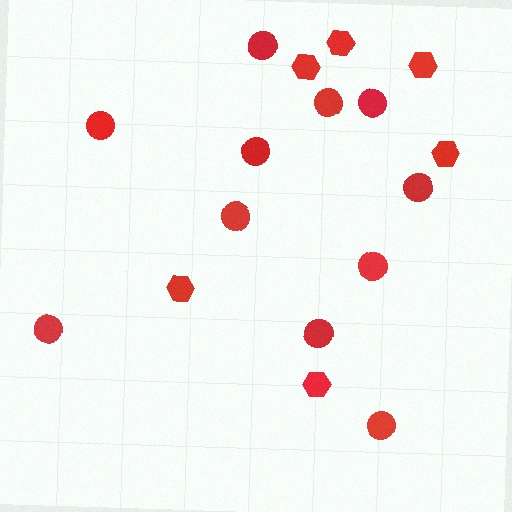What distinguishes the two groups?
There are 2 groups: one group of circles (11) and one group of hexagons (6).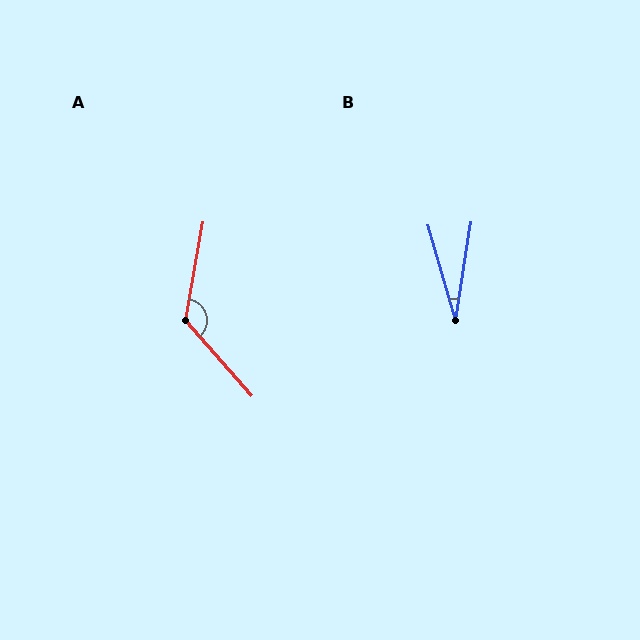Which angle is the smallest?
B, at approximately 25 degrees.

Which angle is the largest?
A, at approximately 129 degrees.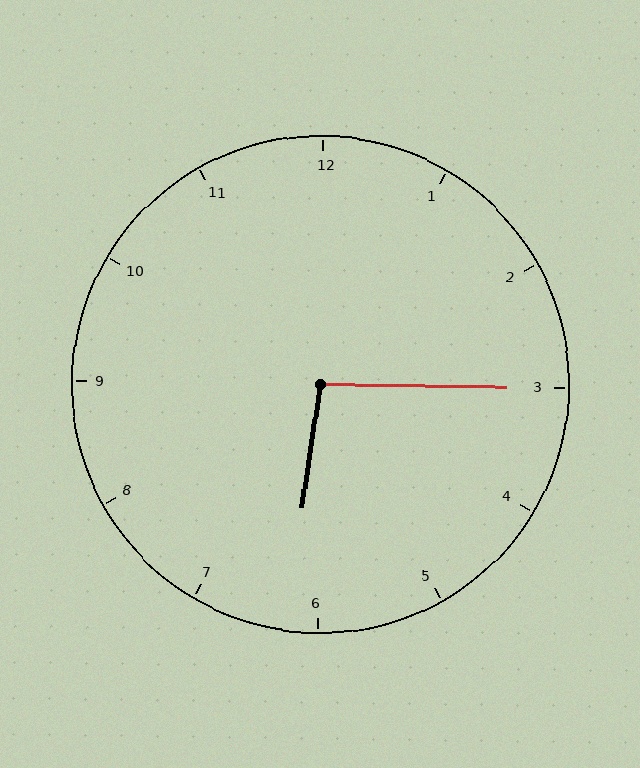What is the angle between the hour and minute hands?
Approximately 98 degrees.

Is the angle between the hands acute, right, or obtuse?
It is obtuse.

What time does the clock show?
6:15.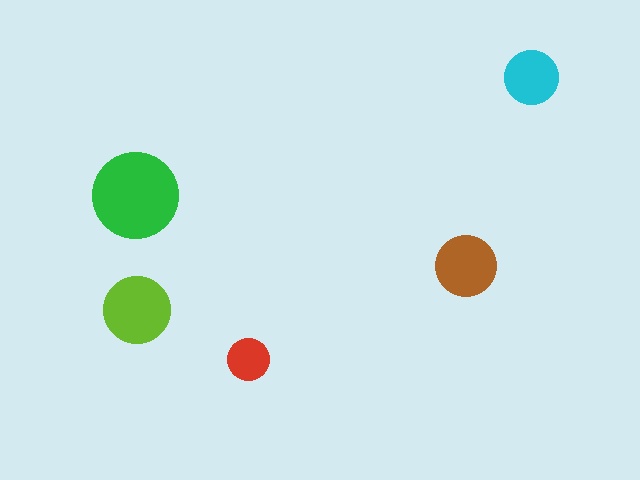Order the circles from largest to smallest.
the green one, the lime one, the brown one, the cyan one, the red one.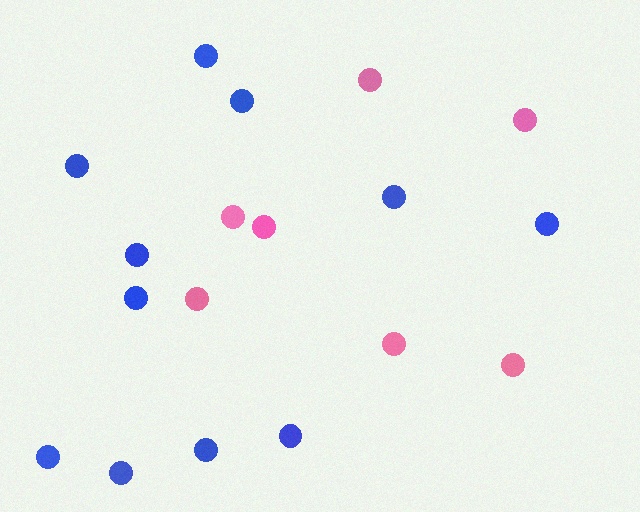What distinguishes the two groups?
There are 2 groups: one group of pink circles (7) and one group of blue circles (11).